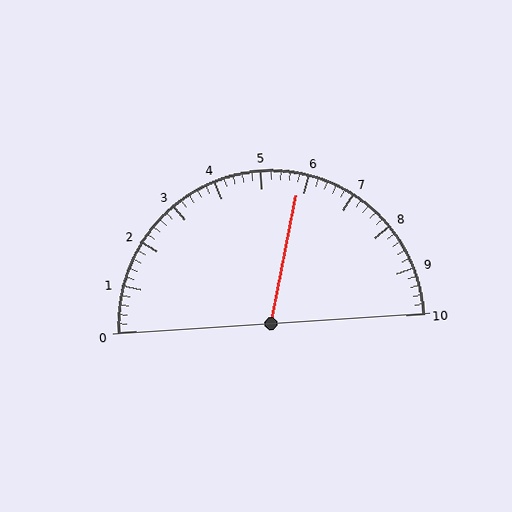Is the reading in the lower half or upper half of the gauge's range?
The reading is in the upper half of the range (0 to 10).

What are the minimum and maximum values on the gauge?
The gauge ranges from 0 to 10.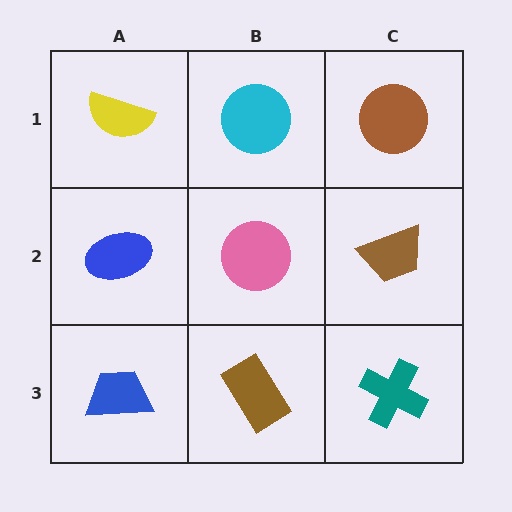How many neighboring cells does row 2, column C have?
3.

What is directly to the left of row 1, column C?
A cyan circle.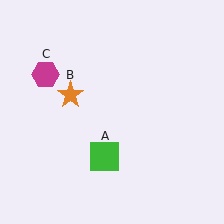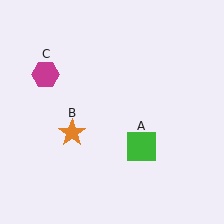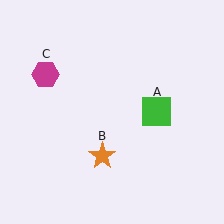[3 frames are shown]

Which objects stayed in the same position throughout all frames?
Magenta hexagon (object C) remained stationary.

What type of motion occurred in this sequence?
The green square (object A), orange star (object B) rotated counterclockwise around the center of the scene.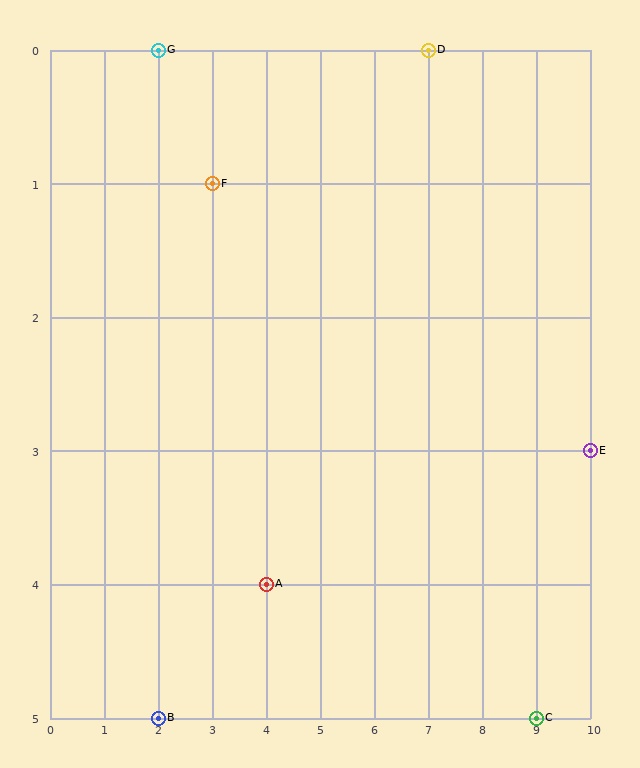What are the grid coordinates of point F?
Point F is at grid coordinates (3, 1).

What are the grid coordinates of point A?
Point A is at grid coordinates (4, 4).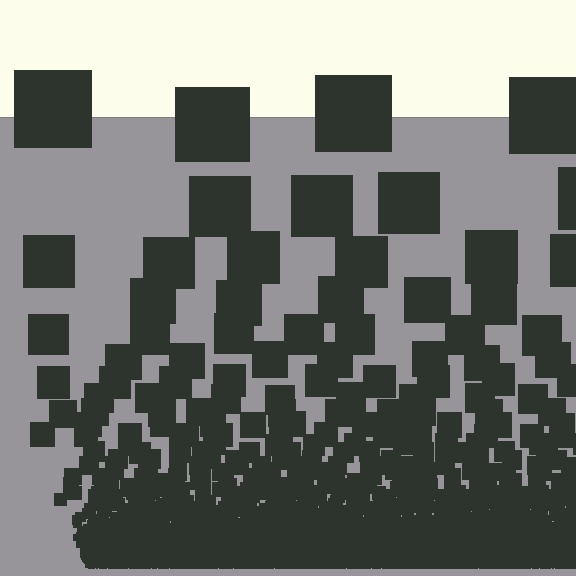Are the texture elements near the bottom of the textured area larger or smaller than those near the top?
Smaller. The gradient is inverted — elements near the bottom are smaller and denser.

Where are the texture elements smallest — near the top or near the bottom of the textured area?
Near the bottom.